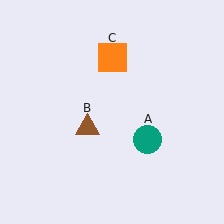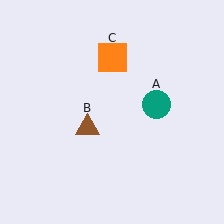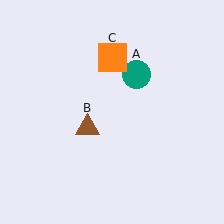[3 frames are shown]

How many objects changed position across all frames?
1 object changed position: teal circle (object A).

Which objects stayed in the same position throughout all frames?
Brown triangle (object B) and orange square (object C) remained stationary.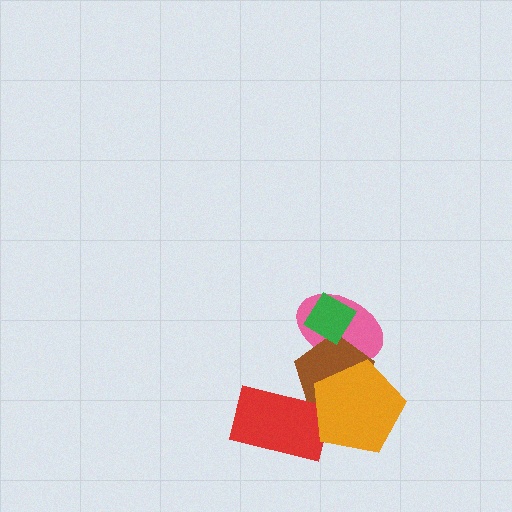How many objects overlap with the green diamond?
2 objects overlap with the green diamond.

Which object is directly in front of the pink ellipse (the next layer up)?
The brown pentagon is directly in front of the pink ellipse.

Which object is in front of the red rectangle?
The orange pentagon is in front of the red rectangle.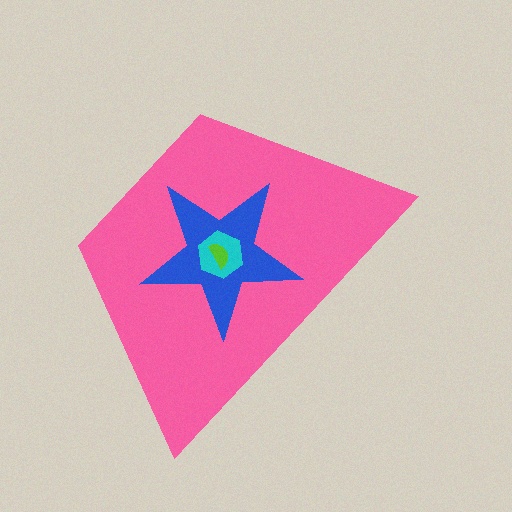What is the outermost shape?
The pink trapezoid.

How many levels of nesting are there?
4.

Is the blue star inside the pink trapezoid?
Yes.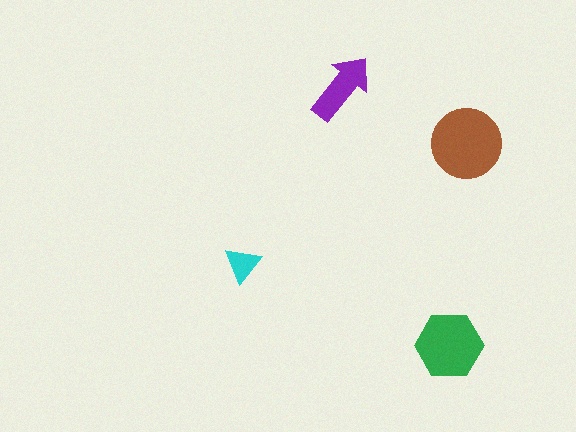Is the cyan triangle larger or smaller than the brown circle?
Smaller.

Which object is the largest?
The brown circle.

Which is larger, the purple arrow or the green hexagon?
The green hexagon.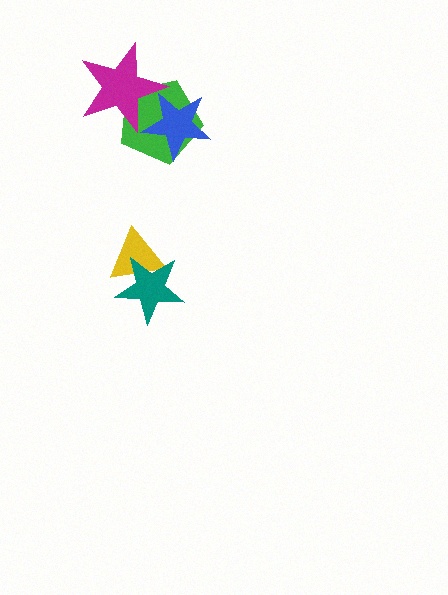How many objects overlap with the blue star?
2 objects overlap with the blue star.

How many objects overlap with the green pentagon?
2 objects overlap with the green pentagon.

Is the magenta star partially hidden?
Yes, it is partially covered by another shape.